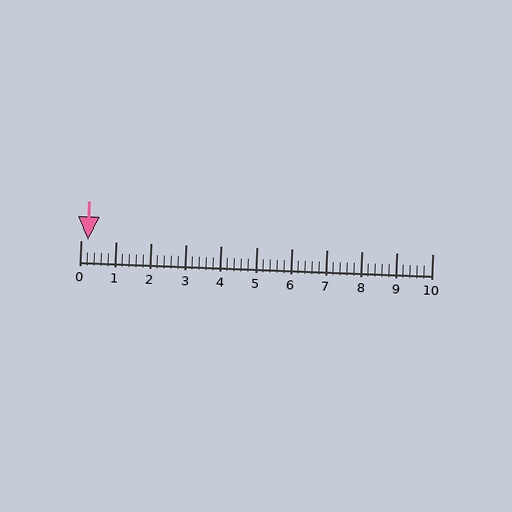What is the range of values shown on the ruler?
The ruler shows values from 0 to 10.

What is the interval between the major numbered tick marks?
The major tick marks are spaced 1 units apart.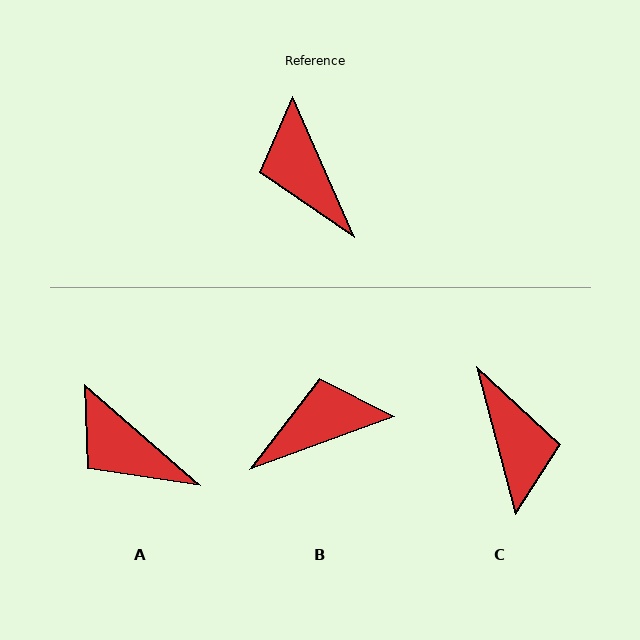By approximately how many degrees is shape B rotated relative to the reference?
Approximately 93 degrees clockwise.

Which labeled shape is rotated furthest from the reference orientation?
C, about 171 degrees away.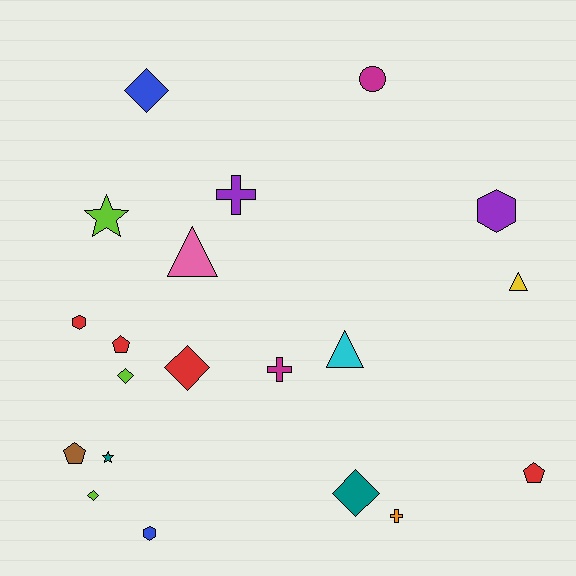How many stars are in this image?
There are 2 stars.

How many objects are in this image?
There are 20 objects.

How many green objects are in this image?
There are no green objects.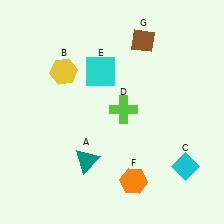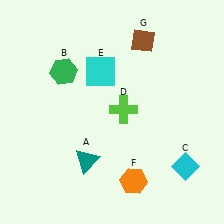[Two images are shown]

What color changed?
The hexagon (B) changed from yellow in Image 1 to green in Image 2.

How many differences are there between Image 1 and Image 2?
There is 1 difference between the two images.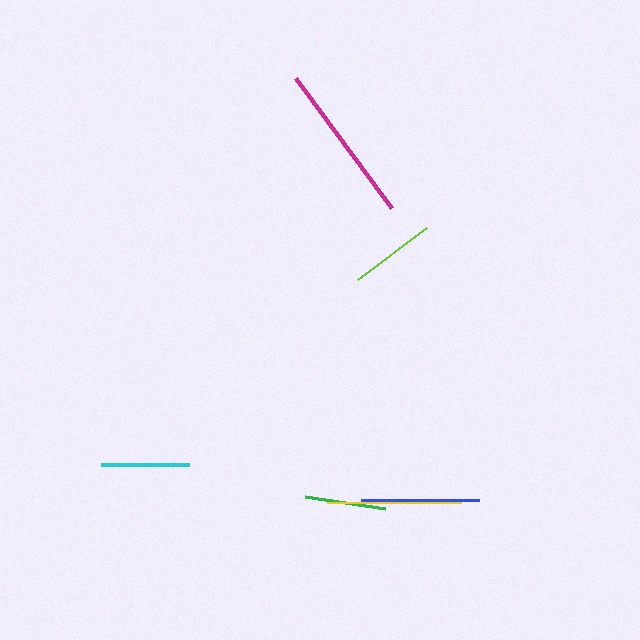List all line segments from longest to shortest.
From longest to shortest: magenta, yellow, blue, cyan, lime, green.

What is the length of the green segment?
The green segment is approximately 82 pixels long.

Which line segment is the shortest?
The green line is the shortest at approximately 82 pixels.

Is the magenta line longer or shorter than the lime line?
The magenta line is longer than the lime line.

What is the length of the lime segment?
The lime segment is approximately 86 pixels long.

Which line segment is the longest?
The magenta line is the longest at approximately 162 pixels.